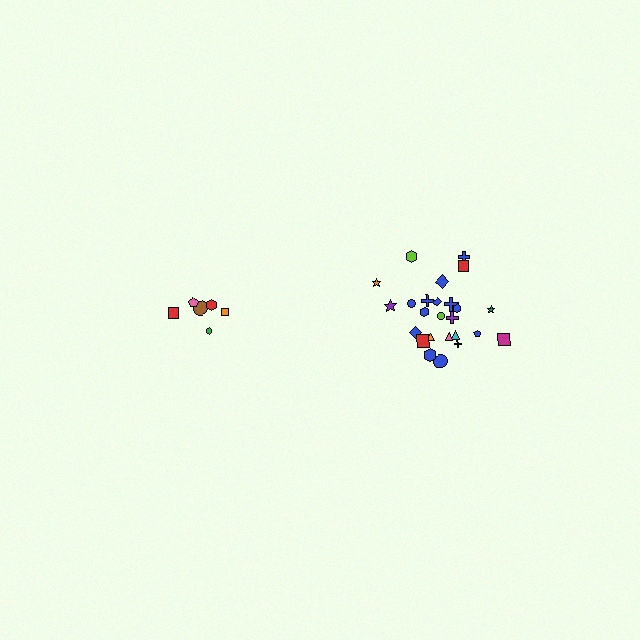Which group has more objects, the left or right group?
The right group.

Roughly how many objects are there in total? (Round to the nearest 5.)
Roughly 30 objects in total.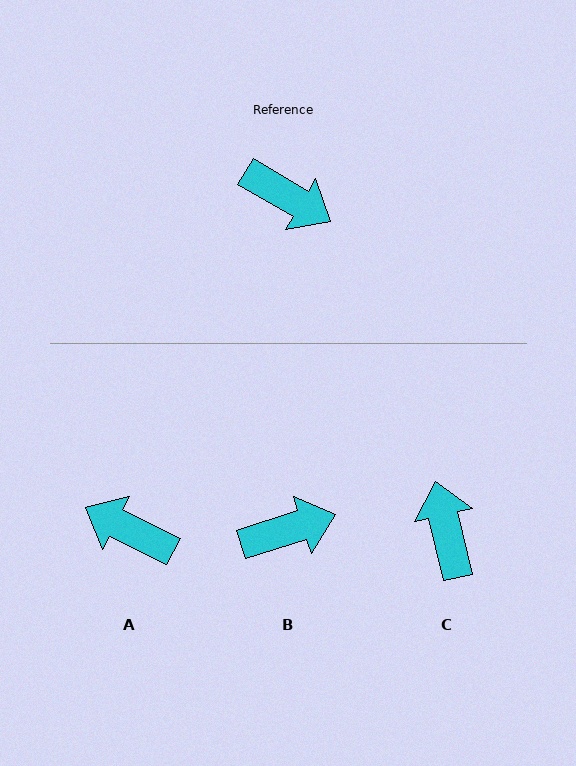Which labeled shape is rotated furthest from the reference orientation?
A, about 176 degrees away.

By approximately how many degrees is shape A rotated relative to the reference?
Approximately 176 degrees clockwise.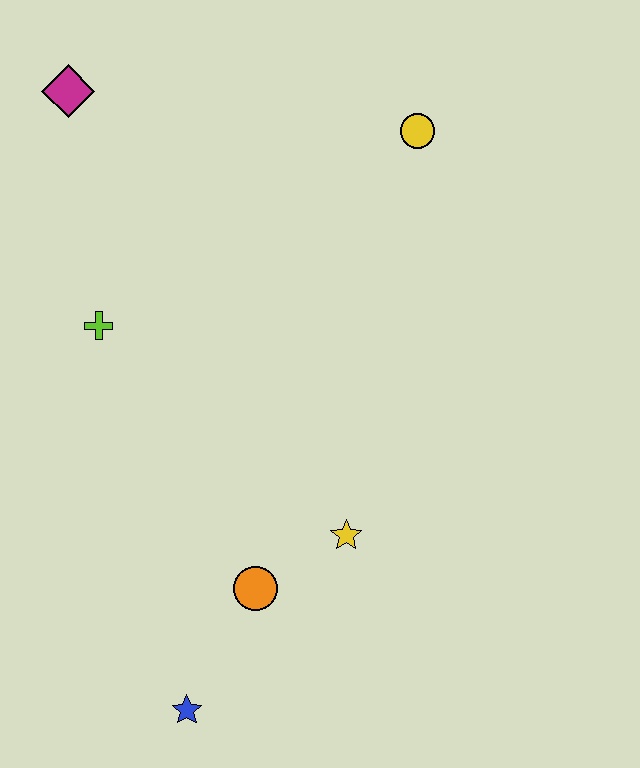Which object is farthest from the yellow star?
The magenta diamond is farthest from the yellow star.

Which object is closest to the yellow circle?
The magenta diamond is closest to the yellow circle.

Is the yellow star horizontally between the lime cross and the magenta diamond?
No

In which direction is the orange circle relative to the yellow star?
The orange circle is to the left of the yellow star.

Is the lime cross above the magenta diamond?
No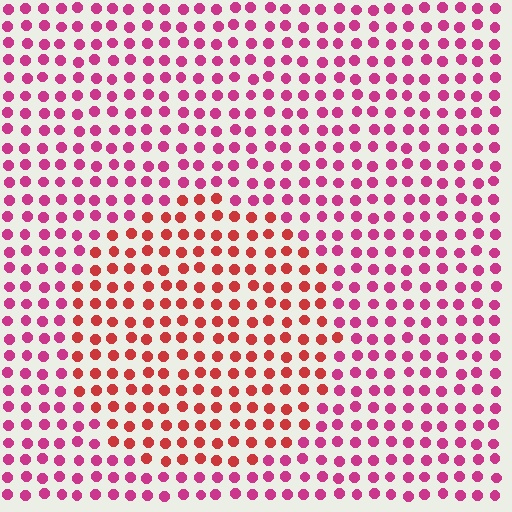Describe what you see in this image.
The image is filled with small magenta elements in a uniform arrangement. A circle-shaped region is visible where the elements are tinted to a slightly different hue, forming a subtle color boundary.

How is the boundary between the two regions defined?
The boundary is defined purely by a slight shift in hue (about 34 degrees). Spacing, size, and orientation are identical on both sides.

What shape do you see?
I see a circle.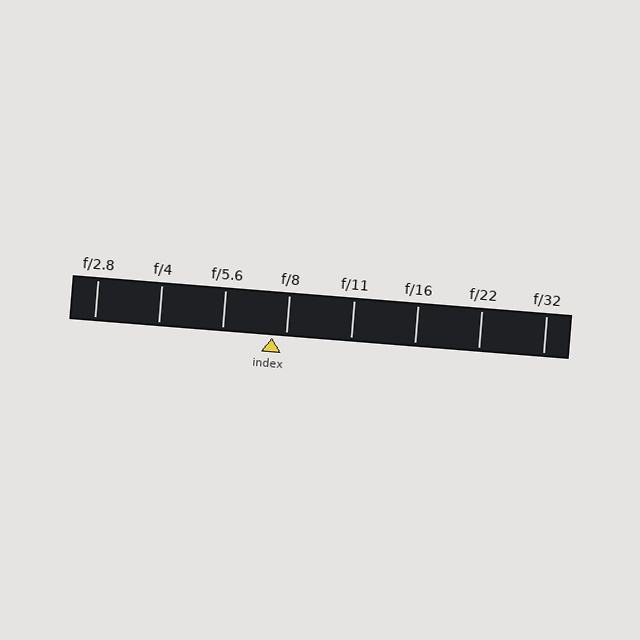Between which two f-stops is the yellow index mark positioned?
The index mark is between f/5.6 and f/8.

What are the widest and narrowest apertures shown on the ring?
The widest aperture shown is f/2.8 and the narrowest is f/32.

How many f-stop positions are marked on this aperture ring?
There are 8 f-stop positions marked.